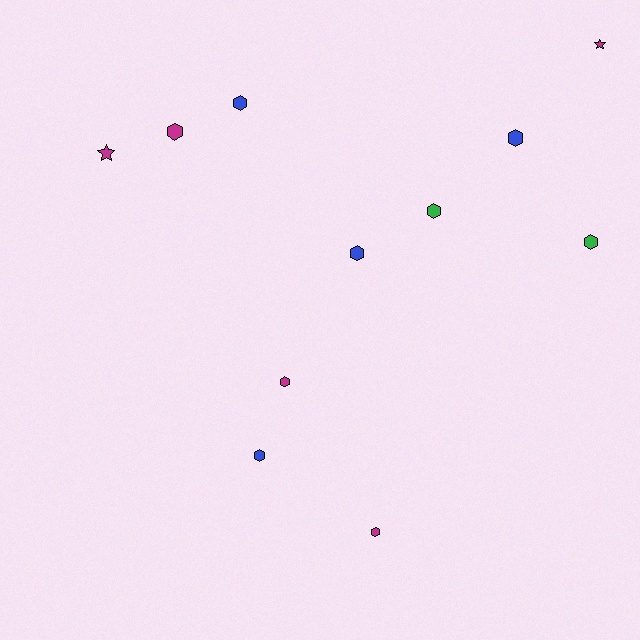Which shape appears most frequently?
Hexagon, with 9 objects.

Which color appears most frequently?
Magenta, with 5 objects.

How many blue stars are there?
There are no blue stars.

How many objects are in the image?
There are 11 objects.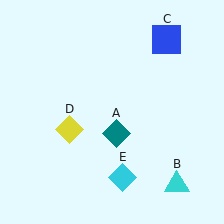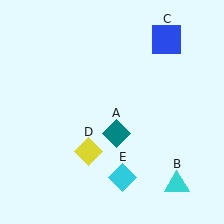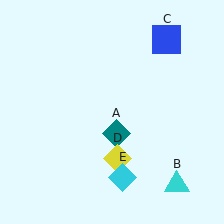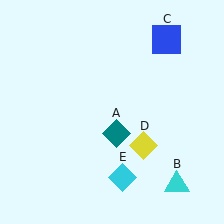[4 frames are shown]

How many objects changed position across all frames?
1 object changed position: yellow diamond (object D).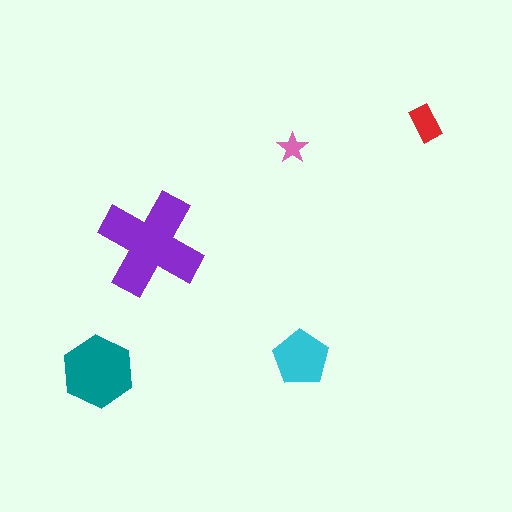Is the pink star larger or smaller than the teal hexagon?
Smaller.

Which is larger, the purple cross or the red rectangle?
The purple cross.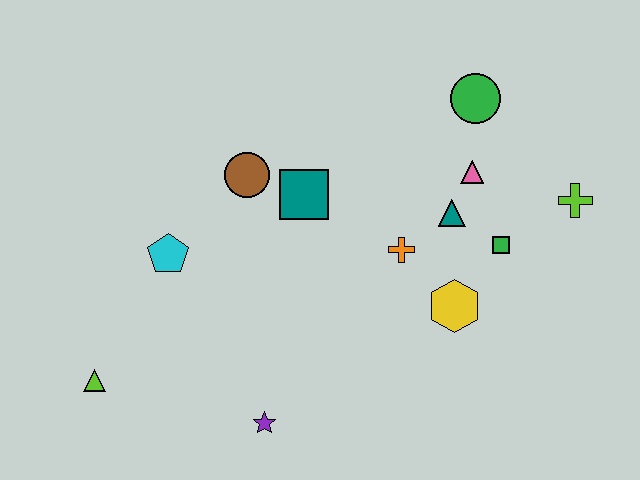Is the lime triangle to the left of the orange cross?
Yes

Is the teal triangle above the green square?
Yes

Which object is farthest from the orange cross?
The lime triangle is farthest from the orange cross.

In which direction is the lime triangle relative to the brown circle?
The lime triangle is below the brown circle.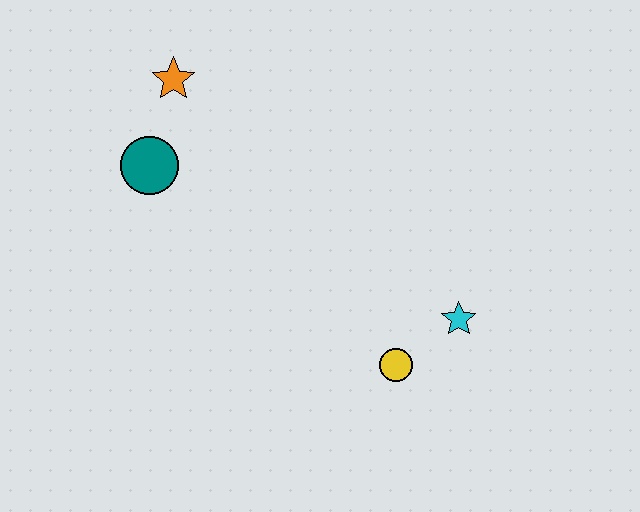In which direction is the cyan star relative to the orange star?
The cyan star is to the right of the orange star.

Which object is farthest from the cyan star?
The orange star is farthest from the cyan star.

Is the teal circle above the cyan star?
Yes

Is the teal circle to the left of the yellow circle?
Yes